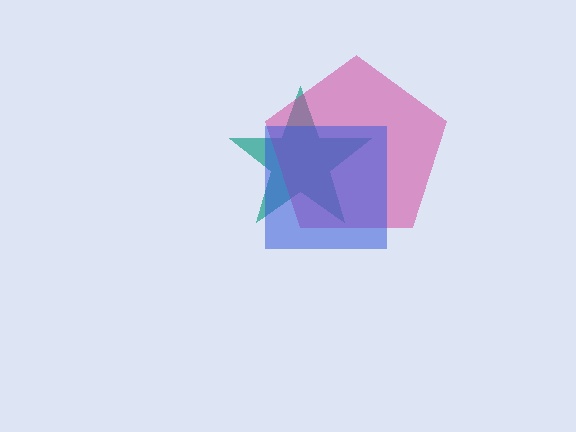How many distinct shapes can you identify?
There are 3 distinct shapes: a teal star, a magenta pentagon, a blue square.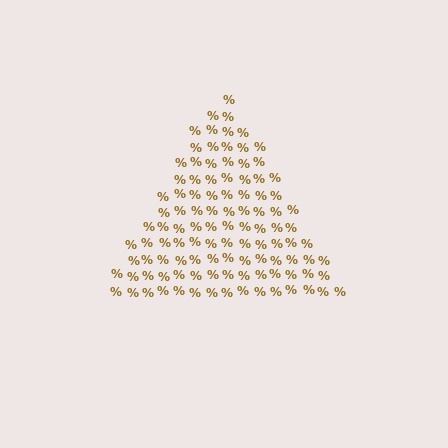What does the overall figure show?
The overall figure shows a triangle.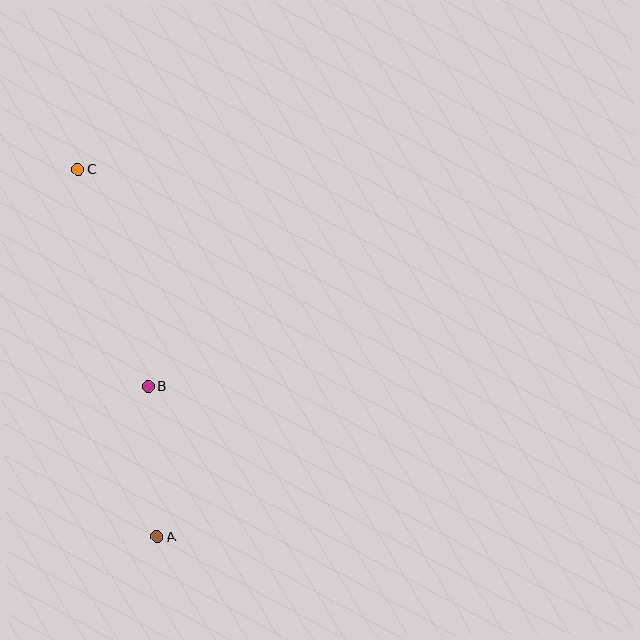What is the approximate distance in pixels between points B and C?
The distance between B and C is approximately 228 pixels.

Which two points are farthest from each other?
Points A and C are farthest from each other.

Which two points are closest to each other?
Points A and B are closest to each other.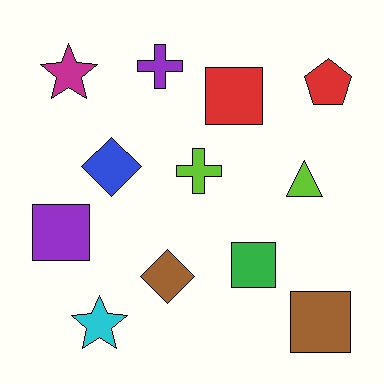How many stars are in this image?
There are 2 stars.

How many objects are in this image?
There are 12 objects.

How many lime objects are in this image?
There are 2 lime objects.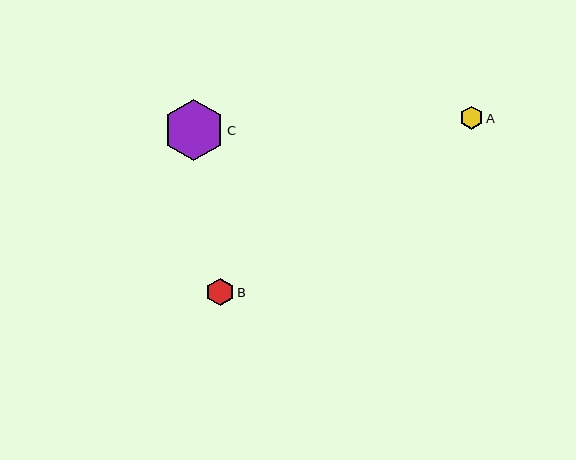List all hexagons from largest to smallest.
From largest to smallest: C, B, A.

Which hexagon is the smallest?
Hexagon A is the smallest with a size of approximately 23 pixels.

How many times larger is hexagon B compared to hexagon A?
Hexagon B is approximately 1.2 times the size of hexagon A.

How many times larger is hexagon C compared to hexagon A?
Hexagon C is approximately 2.6 times the size of hexagon A.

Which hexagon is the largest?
Hexagon C is the largest with a size of approximately 61 pixels.